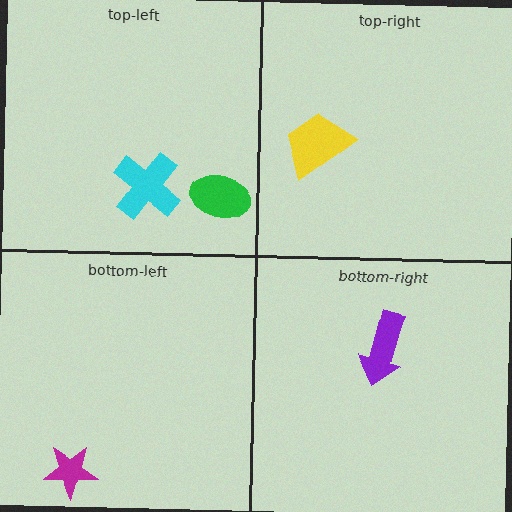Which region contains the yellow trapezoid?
The top-right region.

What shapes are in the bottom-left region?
The magenta star.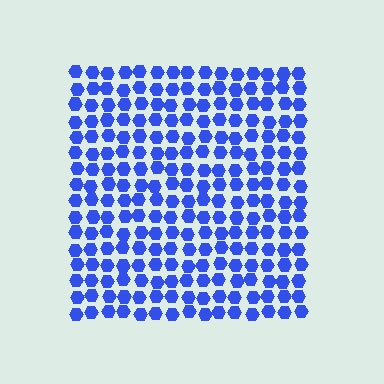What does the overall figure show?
The overall figure shows a square.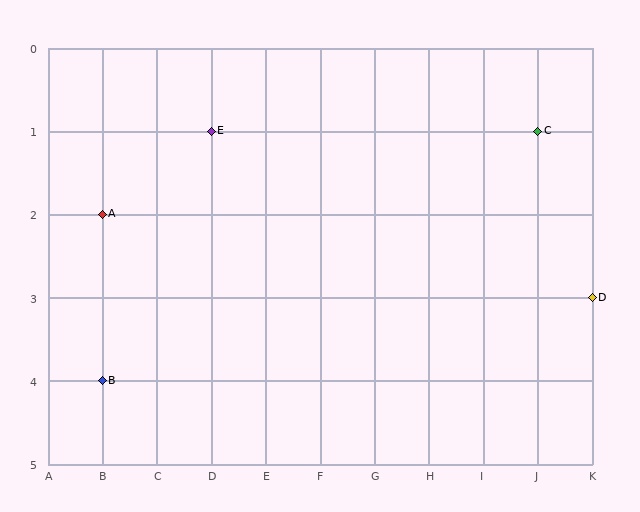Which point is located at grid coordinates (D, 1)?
Point E is at (D, 1).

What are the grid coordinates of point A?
Point A is at grid coordinates (B, 2).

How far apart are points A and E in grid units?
Points A and E are 2 columns and 1 row apart (about 2.2 grid units diagonally).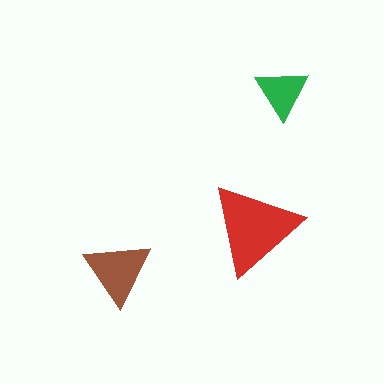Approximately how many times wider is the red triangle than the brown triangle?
About 1.5 times wider.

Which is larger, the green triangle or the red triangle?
The red one.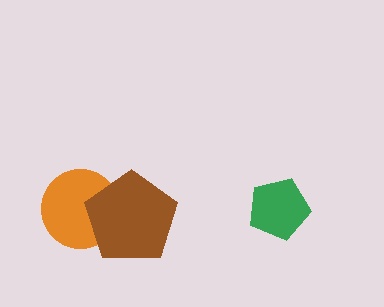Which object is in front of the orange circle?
The brown pentagon is in front of the orange circle.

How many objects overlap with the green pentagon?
0 objects overlap with the green pentagon.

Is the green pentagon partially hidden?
No, no other shape covers it.